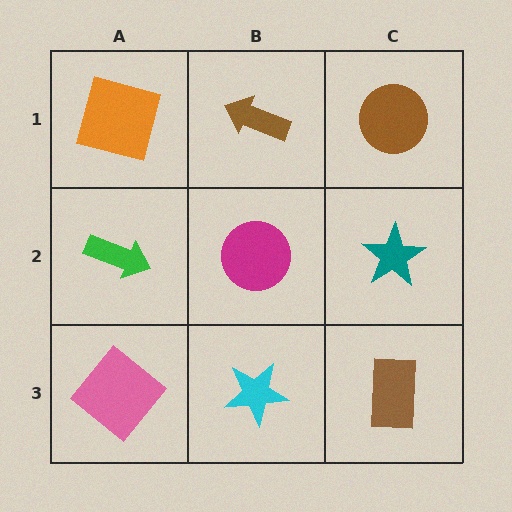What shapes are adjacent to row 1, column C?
A teal star (row 2, column C), a brown arrow (row 1, column B).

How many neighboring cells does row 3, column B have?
3.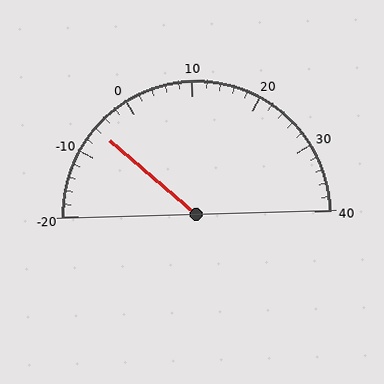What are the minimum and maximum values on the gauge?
The gauge ranges from -20 to 40.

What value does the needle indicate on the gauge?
The needle indicates approximately -6.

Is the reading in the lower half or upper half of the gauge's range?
The reading is in the lower half of the range (-20 to 40).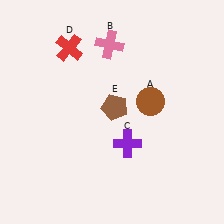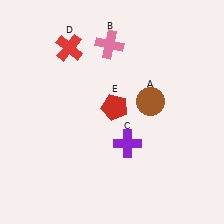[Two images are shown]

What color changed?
The pentagon (E) changed from brown in Image 1 to red in Image 2.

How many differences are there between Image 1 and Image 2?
There is 1 difference between the two images.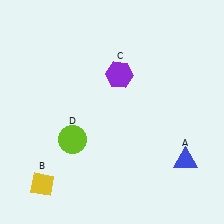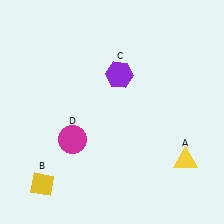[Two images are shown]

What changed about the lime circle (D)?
In Image 1, D is lime. In Image 2, it changed to magenta.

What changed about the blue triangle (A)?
In Image 1, A is blue. In Image 2, it changed to yellow.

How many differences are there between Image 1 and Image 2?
There are 2 differences between the two images.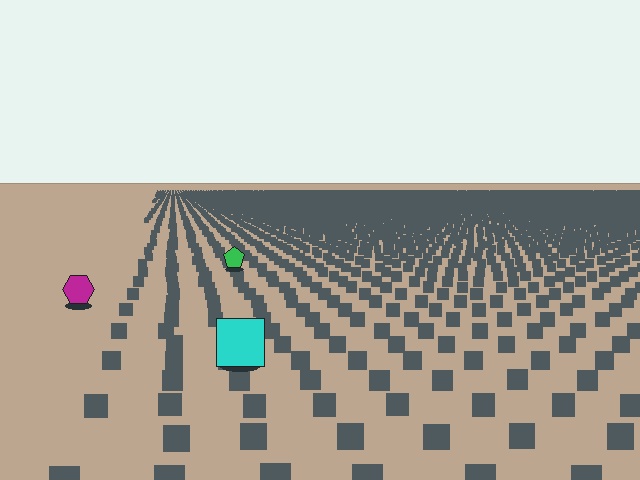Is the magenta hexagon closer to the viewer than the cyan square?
No. The cyan square is closer — you can tell from the texture gradient: the ground texture is coarser near it.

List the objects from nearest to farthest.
From nearest to farthest: the cyan square, the magenta hexagon, the green pentagon.